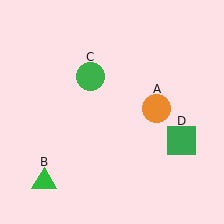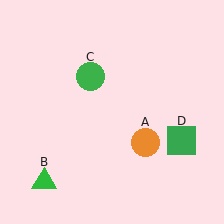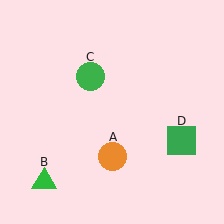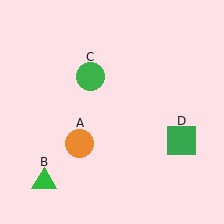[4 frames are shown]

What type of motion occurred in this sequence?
The orange circle (object A) rotated clockwise around the center of the scene.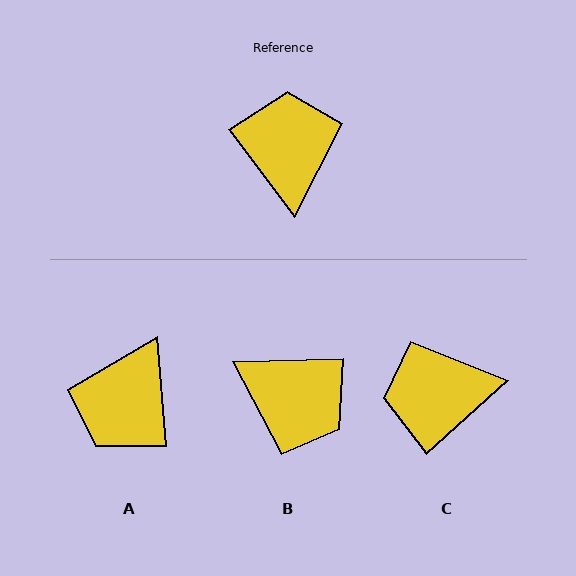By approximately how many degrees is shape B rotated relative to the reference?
Approximately 125 degrees clockwise.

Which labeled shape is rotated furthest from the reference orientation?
A, about 147 degrees away.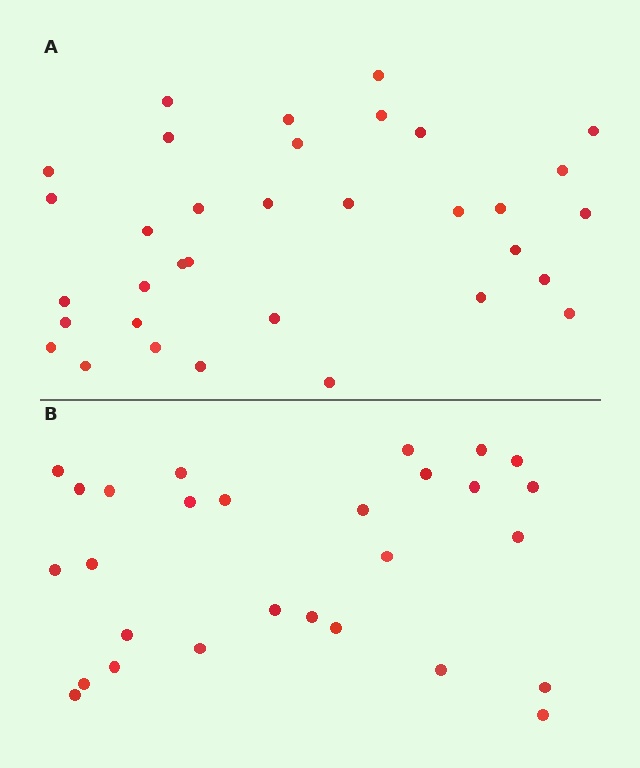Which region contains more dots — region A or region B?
Region A (the top region) has more dots.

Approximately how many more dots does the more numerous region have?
Region A has about 6 more dots than region B.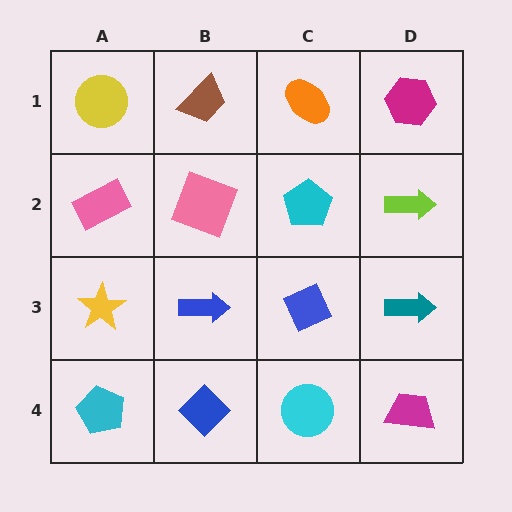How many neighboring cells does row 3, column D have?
3.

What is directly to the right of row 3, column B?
A blue diamond.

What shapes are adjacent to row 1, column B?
A pink square (row 2, column B), a yellow circle (row 1, column A), an orange ellipse (row 1, column C).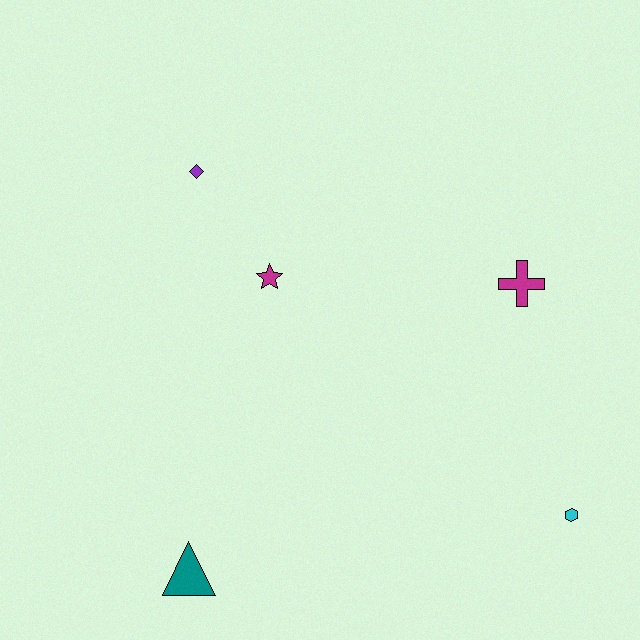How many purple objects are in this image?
There is 1 purple object.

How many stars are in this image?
There is 1 star.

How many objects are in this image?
There are 5 objects.